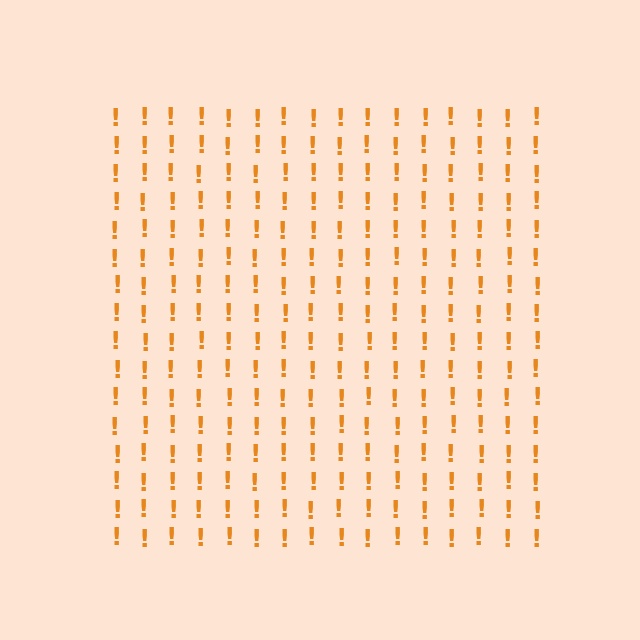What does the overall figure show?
The overall figure shows a square.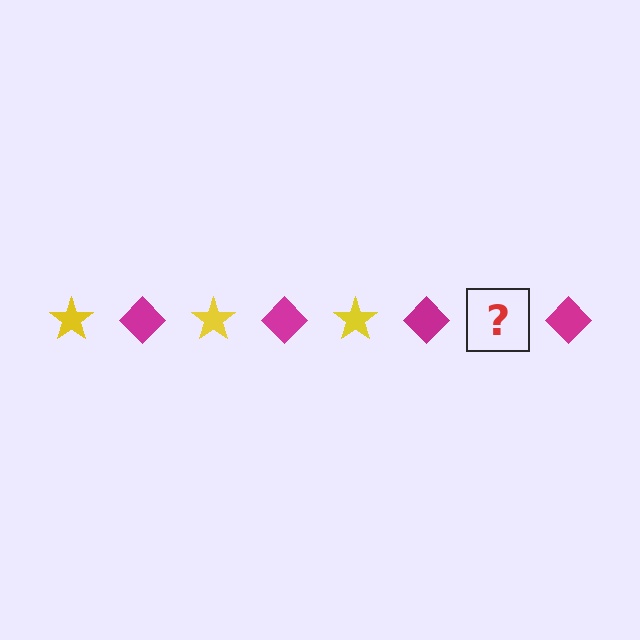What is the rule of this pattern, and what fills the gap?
The rule is that the pattern alternates between yellow star and magenta diamond. The gap should be filled with a yellow star.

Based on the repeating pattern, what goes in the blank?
The blank should be a yellow star.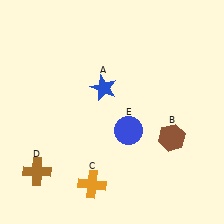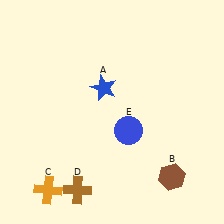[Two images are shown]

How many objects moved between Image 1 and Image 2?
3 objects moved between the two images.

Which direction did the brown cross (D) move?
The brown cross (D) moved right.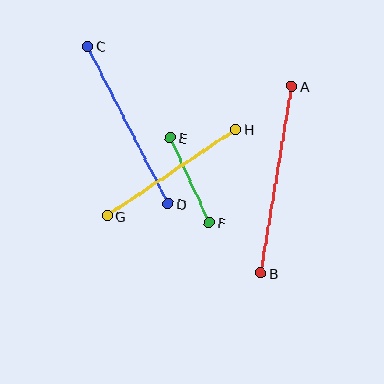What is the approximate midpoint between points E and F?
The midpoint is at approximately (190, 180) pixels.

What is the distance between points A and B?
The distance is approximately 189 pixels.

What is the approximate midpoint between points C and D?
The midpoint is at approximately (128, 125) pixels.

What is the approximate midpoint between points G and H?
The midpoint is at approximately (171, 173) pixels.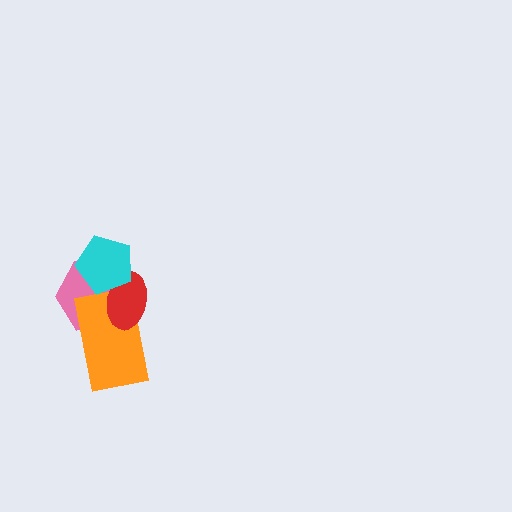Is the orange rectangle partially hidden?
Yes, it is partially covered by another shape.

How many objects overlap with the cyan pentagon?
2 objects overlap with the cyan pentagon.